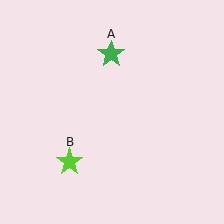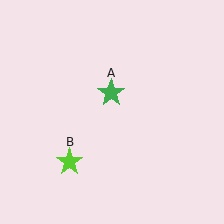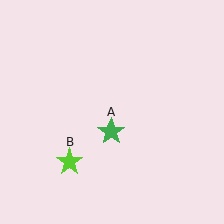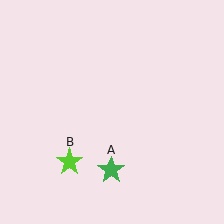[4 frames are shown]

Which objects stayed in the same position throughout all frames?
Lime star (object B) remained stationary.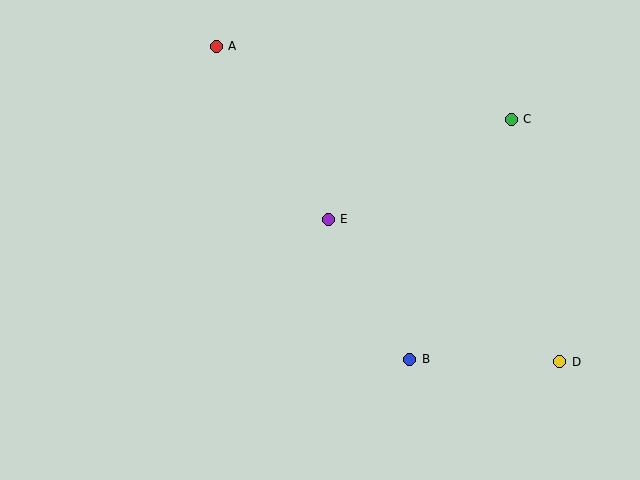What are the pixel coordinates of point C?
Point C is at (511, 119).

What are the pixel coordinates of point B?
Point B is at (410, 359).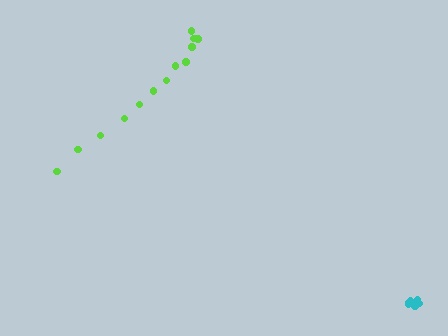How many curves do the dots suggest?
There are 2 distinct paths.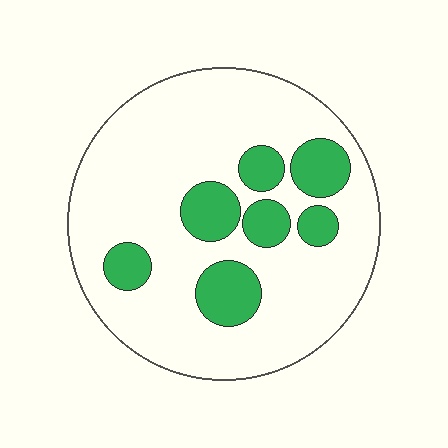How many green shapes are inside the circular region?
7.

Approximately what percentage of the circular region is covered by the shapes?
Approximately 20%.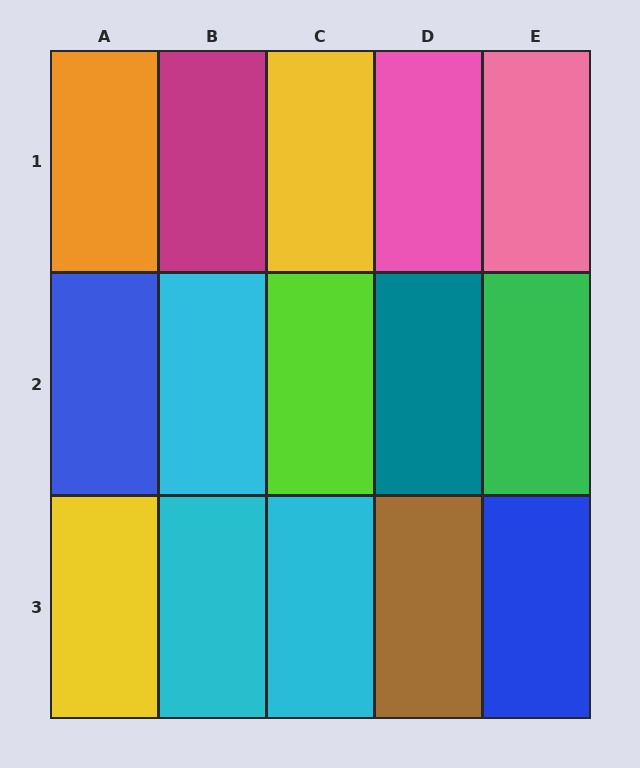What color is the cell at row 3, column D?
Brown.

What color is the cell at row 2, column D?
Teal.